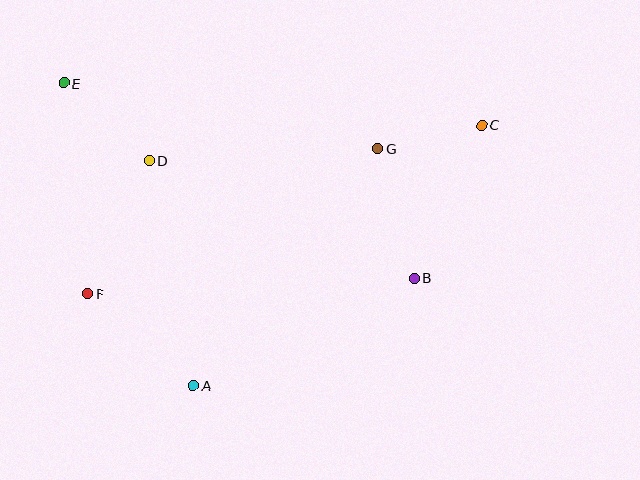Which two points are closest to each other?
Points C and G are closest to each other.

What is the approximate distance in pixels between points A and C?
The distance between A and C is approximately 388 pixels.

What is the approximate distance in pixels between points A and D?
The distance between A and D is approximately 229 pixels.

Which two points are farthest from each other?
Points C and F are farthest from each other.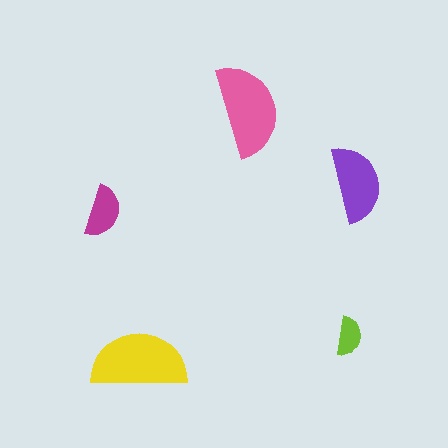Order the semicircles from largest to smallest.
the yellow one, the pink one, the purple one, the magenta one, the lime one.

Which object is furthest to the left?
The magenta semicircle is leftmost.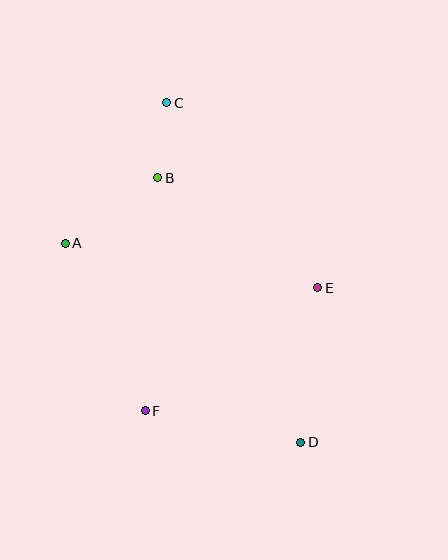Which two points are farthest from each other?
Points C and D are farthest from each other.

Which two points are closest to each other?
Points B and C are closest to each other.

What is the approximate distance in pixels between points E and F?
The distance between E and F is approximately 212 pixels.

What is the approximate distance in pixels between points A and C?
The distance between A and C is approximately 173 pixels.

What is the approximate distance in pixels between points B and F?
The distance between B and F is approximately 233 pixels.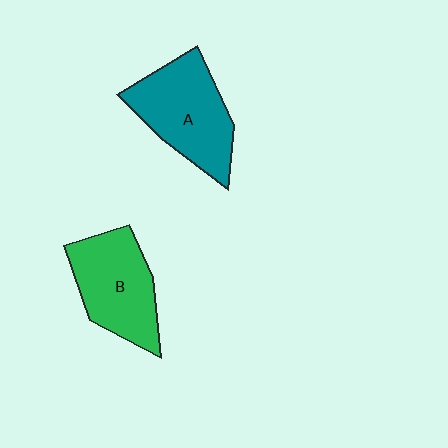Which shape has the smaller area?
Shape B (green).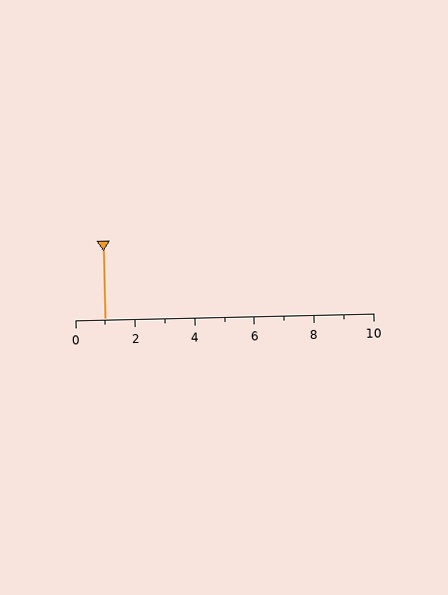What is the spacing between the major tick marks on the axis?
The major ticks are spaced 2 apart.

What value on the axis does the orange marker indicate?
The marker indicates approximately 1.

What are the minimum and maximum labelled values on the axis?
The axis runs from 0 to 10.